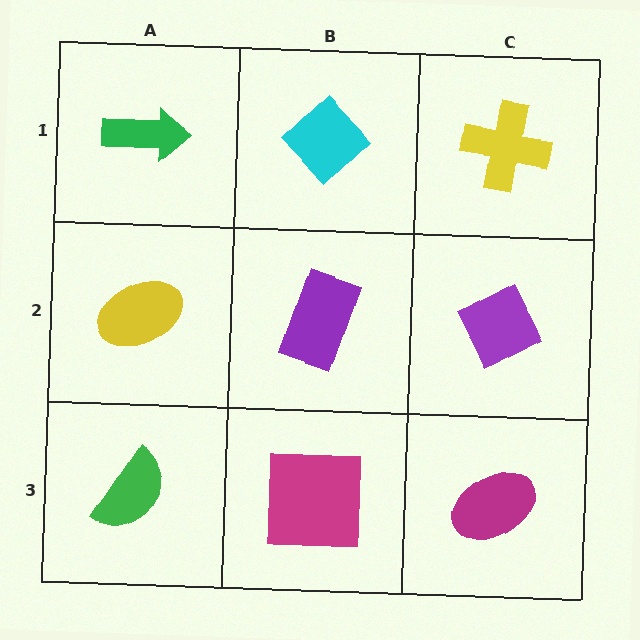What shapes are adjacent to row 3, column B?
A purple rectangle (row 2, column B), a green semicircle (row 3, column A), a magenta ellipse (row 3, column C).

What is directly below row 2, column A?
A green semicircle.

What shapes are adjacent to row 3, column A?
A yellow ellipse (row 2, column A), a magenta square (row 3, column B).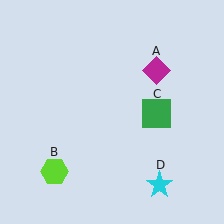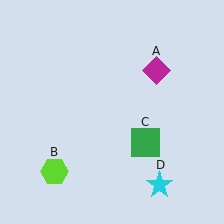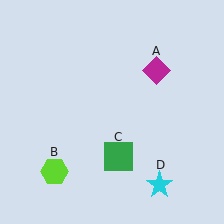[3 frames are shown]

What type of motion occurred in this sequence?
The green square (object C) rotated clockwise around the center of the scene.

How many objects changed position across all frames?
1 object changed position: green square (object C).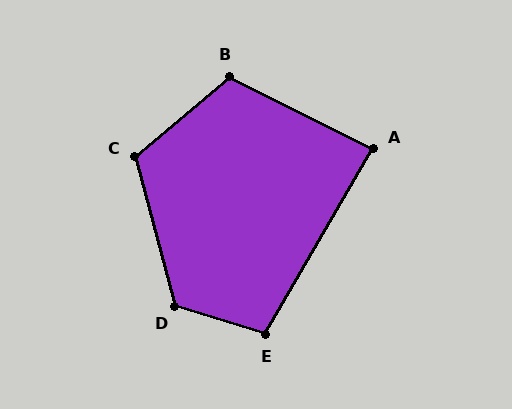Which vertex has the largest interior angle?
D, at approximately 122 degrees.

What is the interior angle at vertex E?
Approximately 103 degrees (obtuse).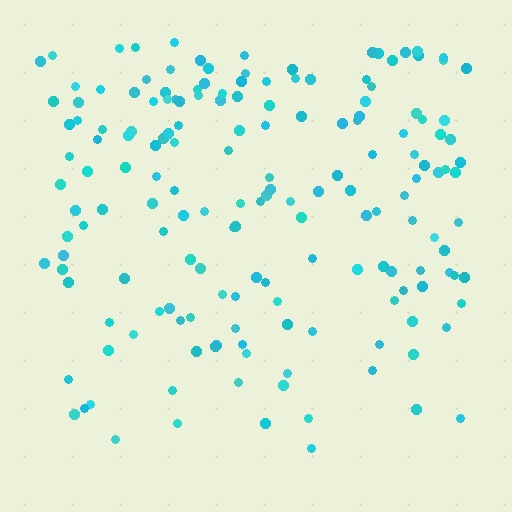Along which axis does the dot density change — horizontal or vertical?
Vertical.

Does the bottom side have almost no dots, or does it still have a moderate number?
Still a moderate number, just noticeably fewer than the top.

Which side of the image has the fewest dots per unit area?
The bottom.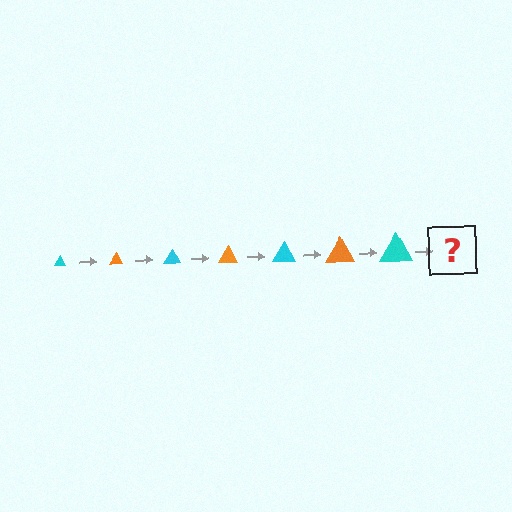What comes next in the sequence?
The next element should be an orange triangle, larger than the previous one.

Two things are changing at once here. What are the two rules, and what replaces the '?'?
The two rules are that the triangle grows larger each step and the color cycles through cyan and orange. The '?' should be an orange triangle, larger than the previous one.